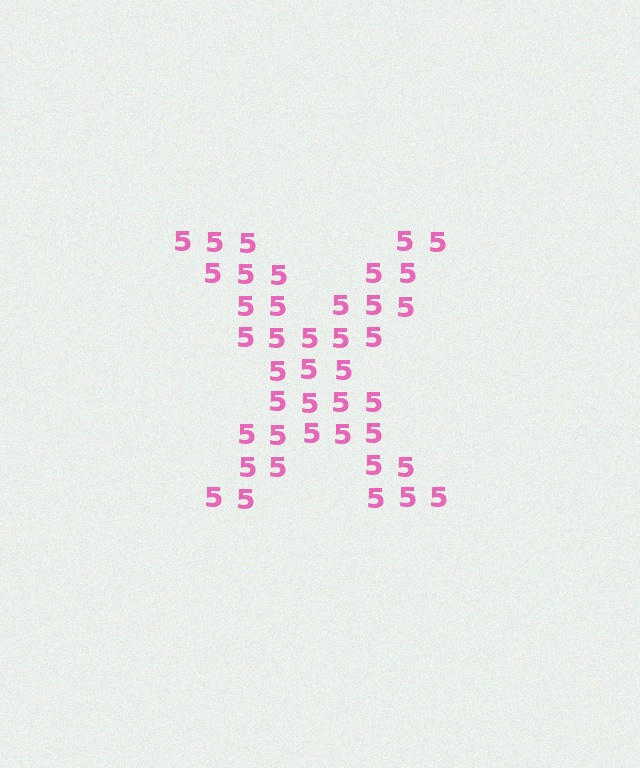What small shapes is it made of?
It is made of small digit 5's.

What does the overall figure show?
The overall figure shows the letter X.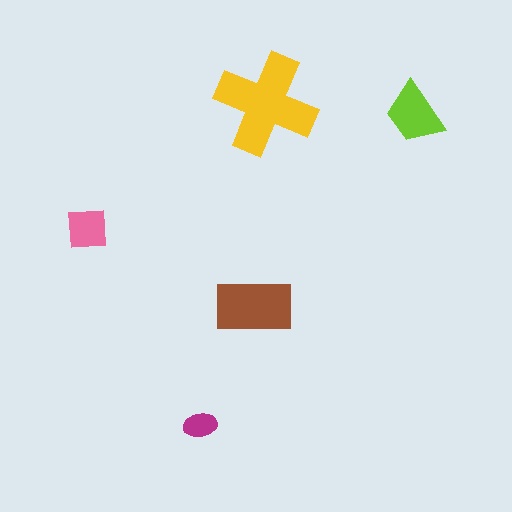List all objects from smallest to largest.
The magenta ellipse, the pink square, the lime trapezoid, the brown rectangle, the yellow cross.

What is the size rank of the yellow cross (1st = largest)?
1st.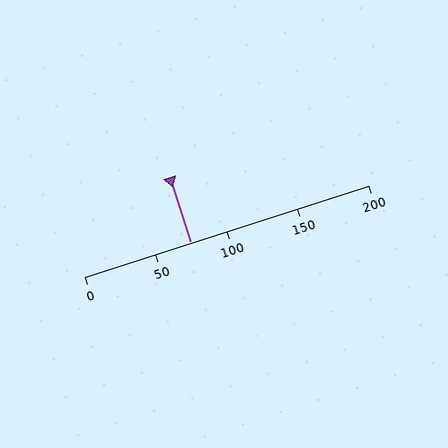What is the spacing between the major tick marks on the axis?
The major ticks are spaced 50 apart.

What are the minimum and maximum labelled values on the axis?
The axis runs from 0 to 200.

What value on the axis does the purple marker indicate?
The marker indicates approximately 75.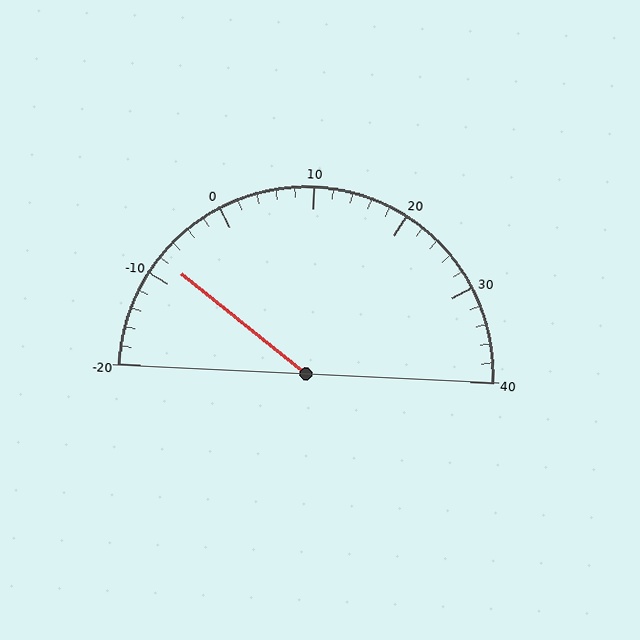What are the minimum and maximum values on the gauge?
The gauge ranges from -20 to 40.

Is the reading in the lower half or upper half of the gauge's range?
The reading is in the lower half of the range (-20 to 40).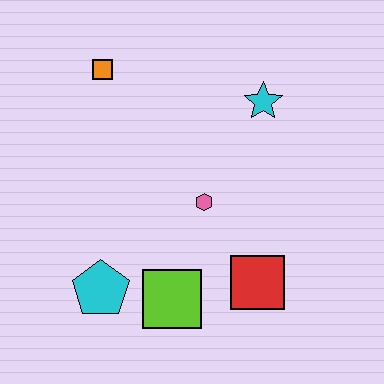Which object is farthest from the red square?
The orange square is farthest from the red square.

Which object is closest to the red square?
The lime square is closest to the red square.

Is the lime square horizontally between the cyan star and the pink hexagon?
No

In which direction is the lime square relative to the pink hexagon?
The lime square is below the pink hexagon.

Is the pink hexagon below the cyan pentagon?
No